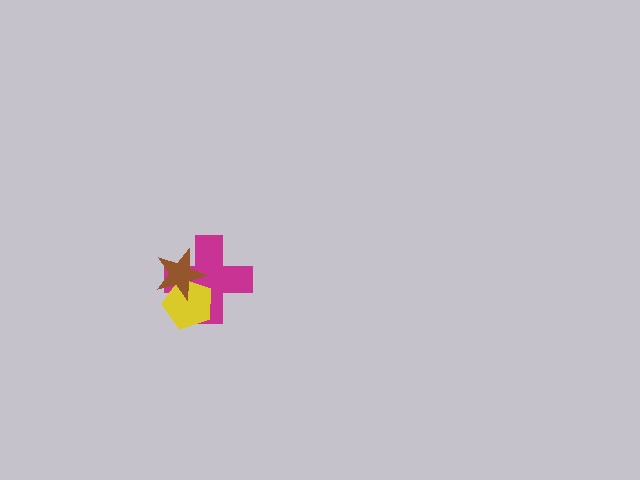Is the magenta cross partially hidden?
Yes, it is partially covered by another shape.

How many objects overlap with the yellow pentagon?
2 objects overlap with the yellow pentagon.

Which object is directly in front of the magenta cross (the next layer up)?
The yellow pentagon is directly in front of the magenta cross.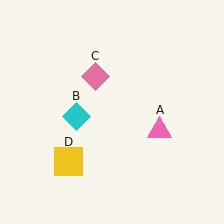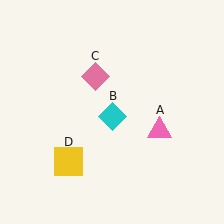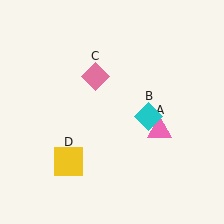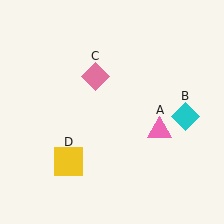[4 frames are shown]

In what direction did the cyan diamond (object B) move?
The cyan diamond (object B) moved right.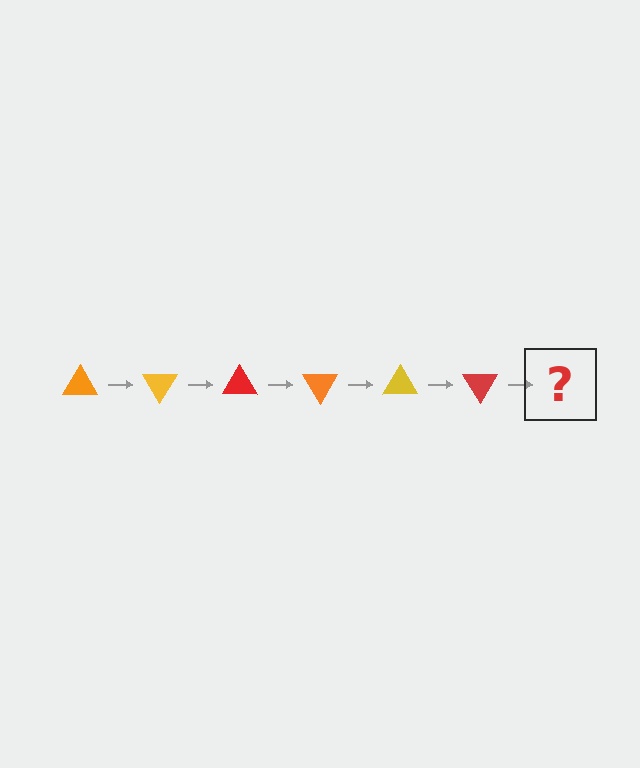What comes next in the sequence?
The next element should be an orange triangle, rotated 360 degrees from the start.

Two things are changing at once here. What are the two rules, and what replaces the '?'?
The two rules are that it rotates 60 degrees each step and the color cycles through orange, yellow, and red. The '?' should be an orange triangle, rotated 360 degrees from the start.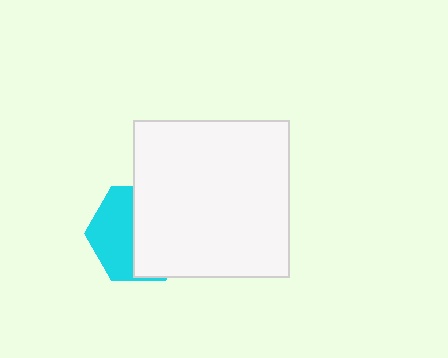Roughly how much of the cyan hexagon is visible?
About half of it is visible (roughly 46%).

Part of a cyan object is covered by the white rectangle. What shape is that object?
It is a hexagon.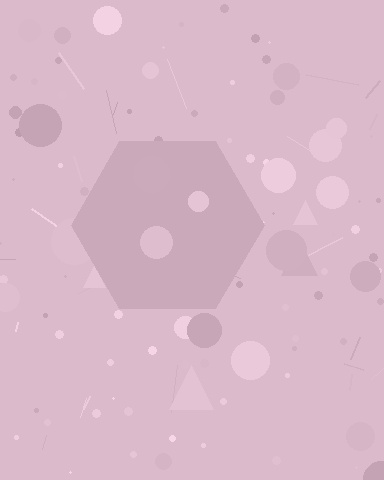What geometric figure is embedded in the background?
A hexagon is embedded in the background.